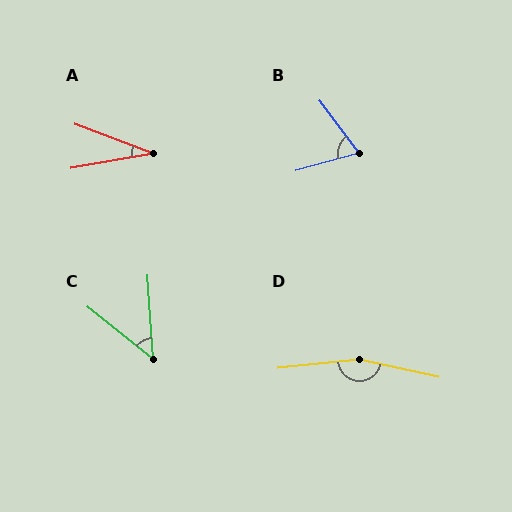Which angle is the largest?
D, at approximately 162 degrees.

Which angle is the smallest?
A, at approximately 31 degrees.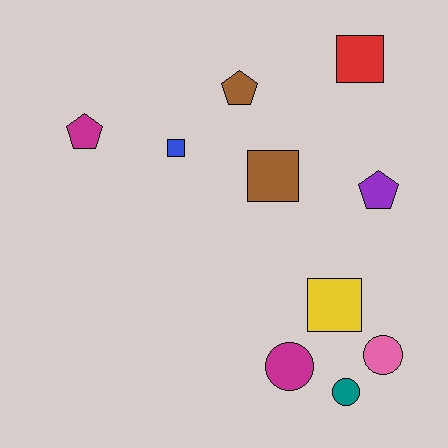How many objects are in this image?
There are 10 objects.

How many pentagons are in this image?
There are 3 pentagons.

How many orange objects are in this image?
There are no orange objects.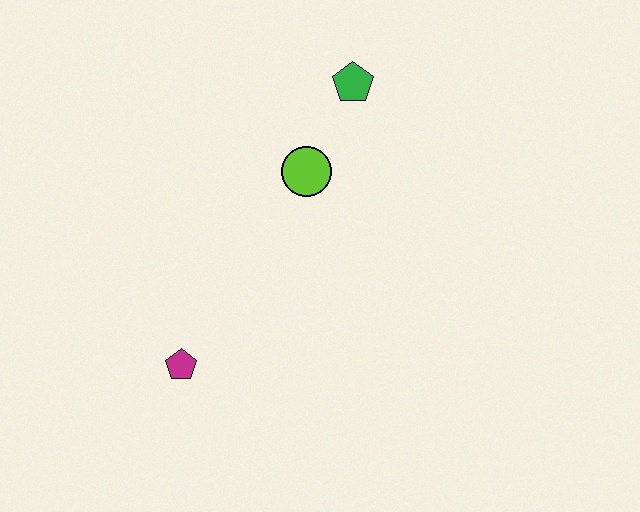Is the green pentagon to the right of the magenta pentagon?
Yes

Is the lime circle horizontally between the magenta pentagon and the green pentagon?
Yes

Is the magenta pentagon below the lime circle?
Yes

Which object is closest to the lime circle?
The green pentagon is closest to the lime circle.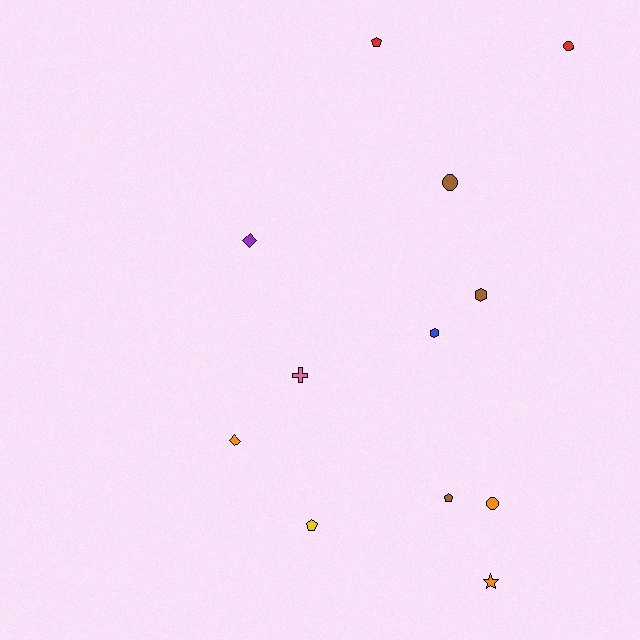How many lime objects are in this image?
There are no lime objects.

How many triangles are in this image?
There are no triangles.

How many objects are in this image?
There are 12 objects.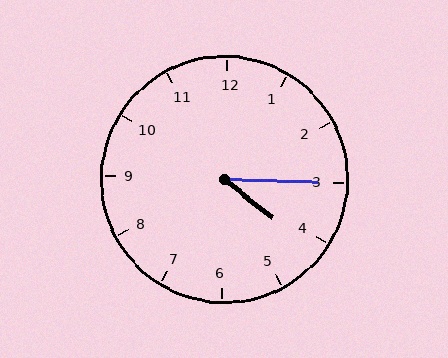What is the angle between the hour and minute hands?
Approximately 38 degrees.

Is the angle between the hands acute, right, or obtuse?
It is acute.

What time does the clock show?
4:15.